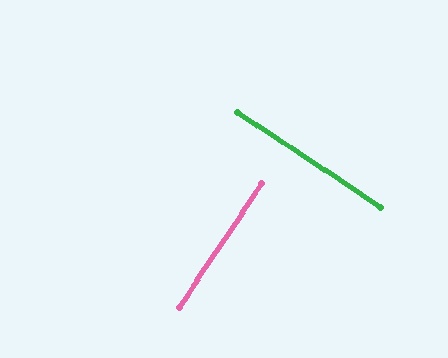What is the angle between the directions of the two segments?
Approximately 89 degrees.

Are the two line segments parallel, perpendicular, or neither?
Perpendicular — they meet at approximately 89°.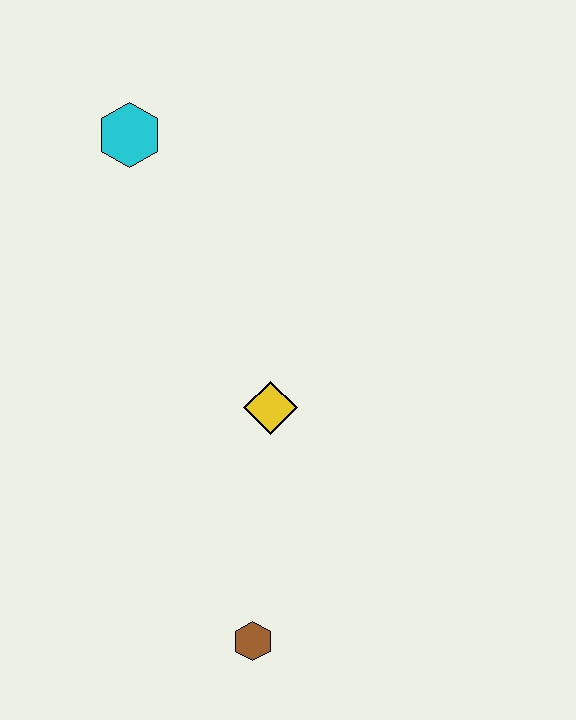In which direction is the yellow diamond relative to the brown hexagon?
The yellow diamond is above the brown hexagon.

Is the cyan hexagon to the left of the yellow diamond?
Yes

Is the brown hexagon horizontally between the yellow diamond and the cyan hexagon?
Yes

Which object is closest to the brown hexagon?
The yellow diamond is closest to the brown hexagon.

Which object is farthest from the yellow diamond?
The cyan hexagon is farthest from the yellow diamond.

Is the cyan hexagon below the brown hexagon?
No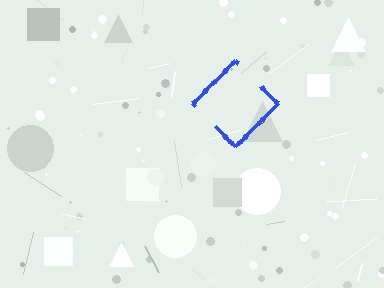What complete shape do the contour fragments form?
The contour fragments form a diamond.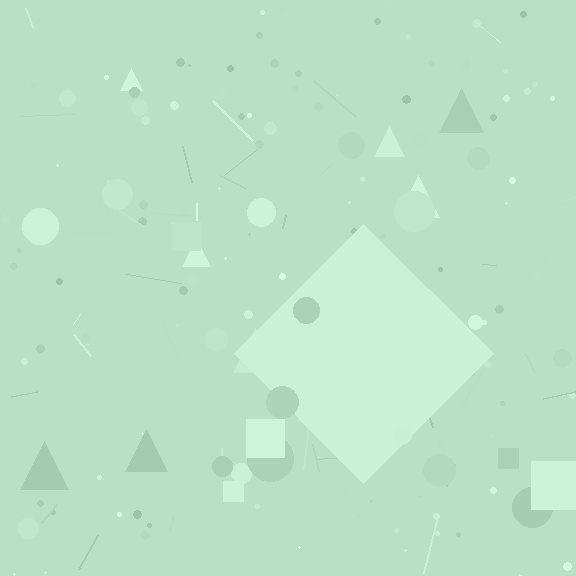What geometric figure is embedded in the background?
A diamond is embedded in the background.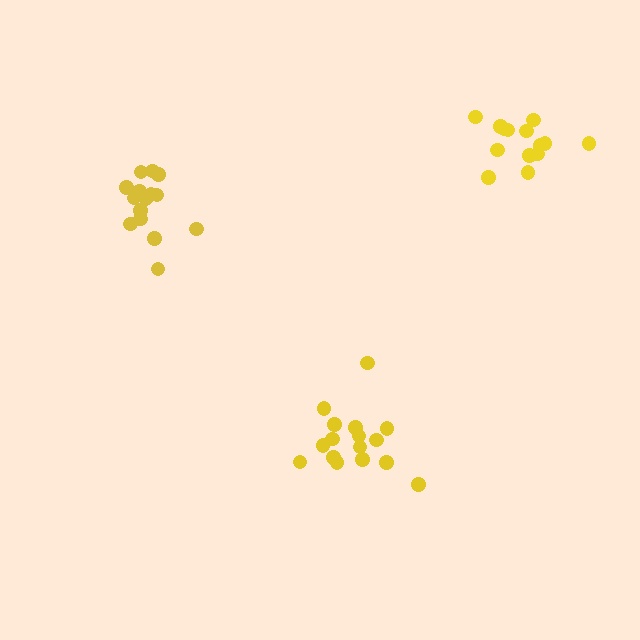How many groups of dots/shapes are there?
There are 3 groups.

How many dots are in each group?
Group 1: 15 dots, Group 2: 16 dots, Group 3: 14 dots (45 total).